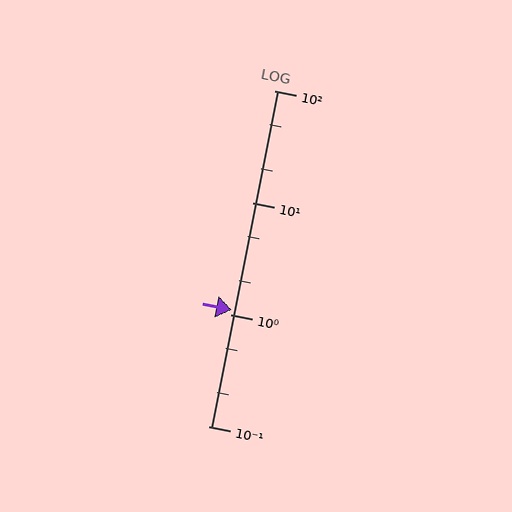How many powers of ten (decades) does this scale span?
The scale spans 3 decades, from 0.1 to 100.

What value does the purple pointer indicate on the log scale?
The pointer indicates approximately 1.1.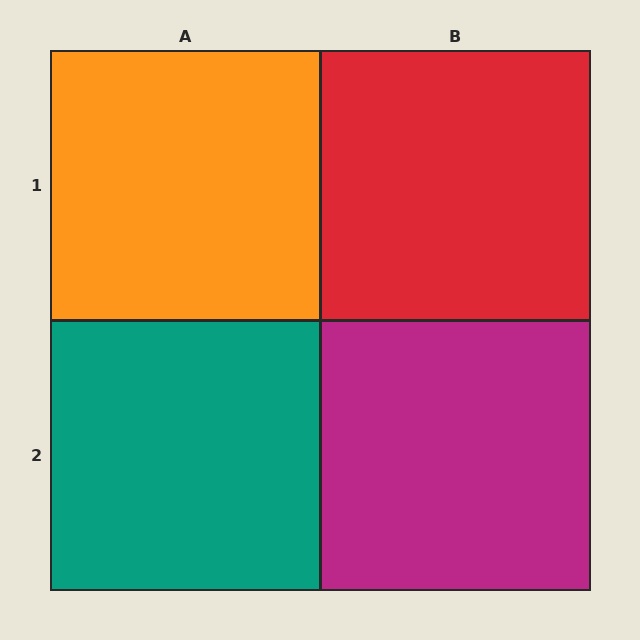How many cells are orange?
1 cell is orange.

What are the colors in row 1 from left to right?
Orange, red.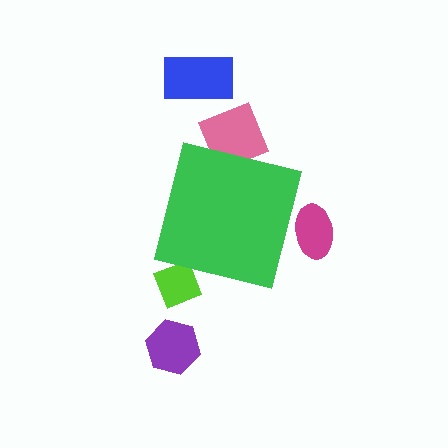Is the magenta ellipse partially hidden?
Yes, the magenta ellipse is partially hidden behind the green square.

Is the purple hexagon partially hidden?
No, the purple hexagon is fully visible.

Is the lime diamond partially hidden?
Yes, the lime diamond is partially hidden behind the green square.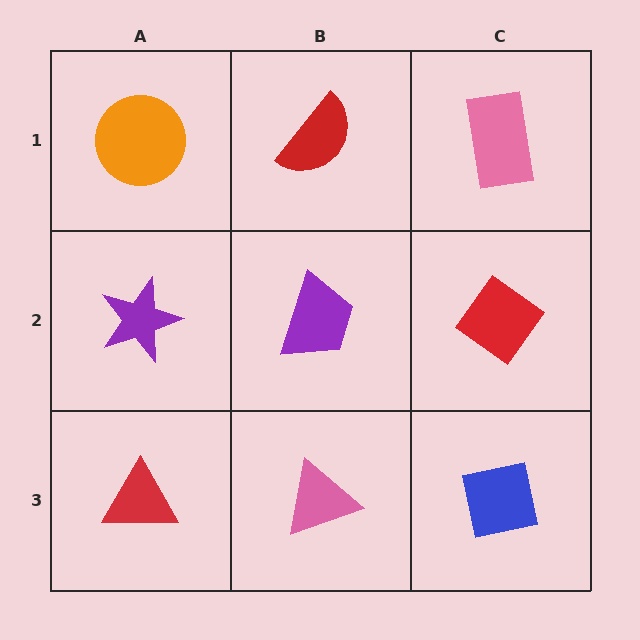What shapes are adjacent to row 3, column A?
A purple star (row 2, column A), a pink triangle (row 3, column B).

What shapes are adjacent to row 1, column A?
A purple star (row 2, column A), a red semicircle (row 1, column B).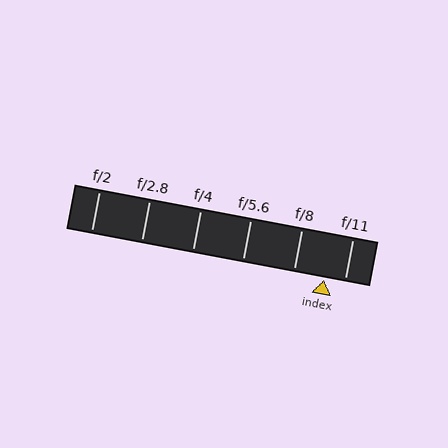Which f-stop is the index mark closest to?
The index mark is closest to f/11.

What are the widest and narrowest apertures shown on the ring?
The widest aperture shown is f/2 and the narrowest is f/11.